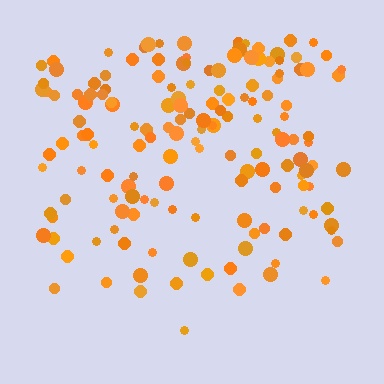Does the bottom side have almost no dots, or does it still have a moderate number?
Still a moderate number, just noticeably fewer than the top.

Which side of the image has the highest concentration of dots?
The top.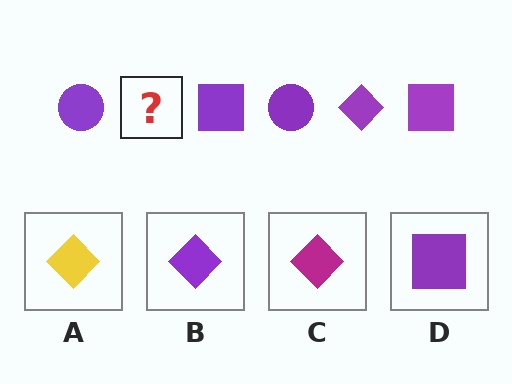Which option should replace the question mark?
Option B.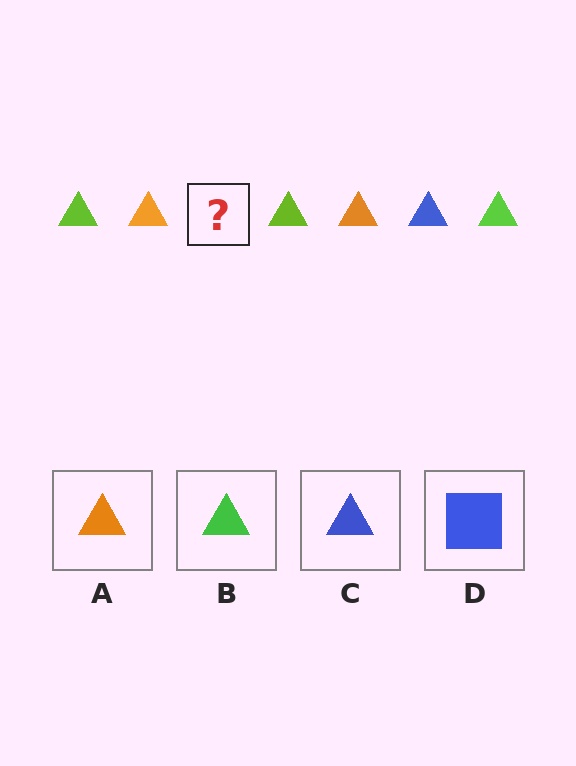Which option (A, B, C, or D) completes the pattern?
C.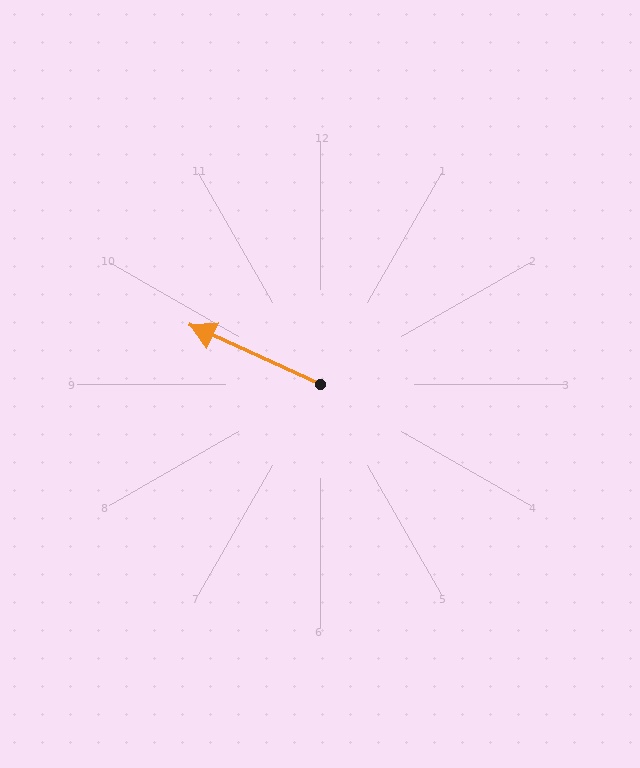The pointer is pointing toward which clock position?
Roughly 10 o'clock.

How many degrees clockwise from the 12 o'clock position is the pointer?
Approximately 294 degrees.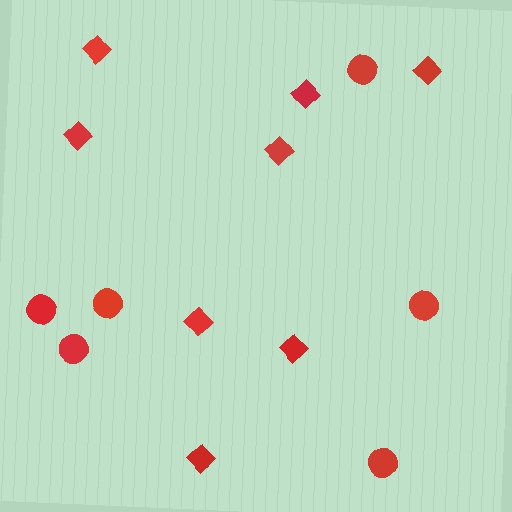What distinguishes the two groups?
There are 2 groups: one group of circles (6) and one group of diamonds (8).